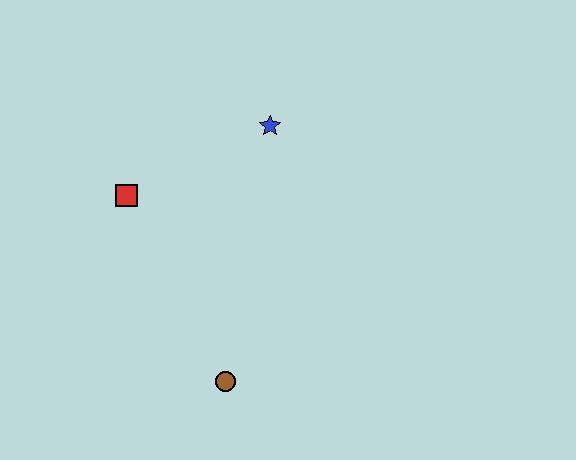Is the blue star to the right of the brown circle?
Yes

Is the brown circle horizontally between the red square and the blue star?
Yes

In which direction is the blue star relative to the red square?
The blue star is to the right of the red square.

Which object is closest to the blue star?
The red square is closest to the blue star.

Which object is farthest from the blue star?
The brown circle is farthest from the blue star.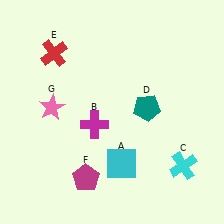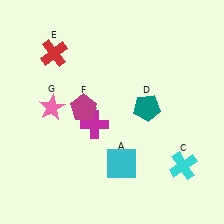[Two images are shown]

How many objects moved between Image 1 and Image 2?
1 object moved between the two images.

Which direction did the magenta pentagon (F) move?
The magenta pentagon (F) moved up.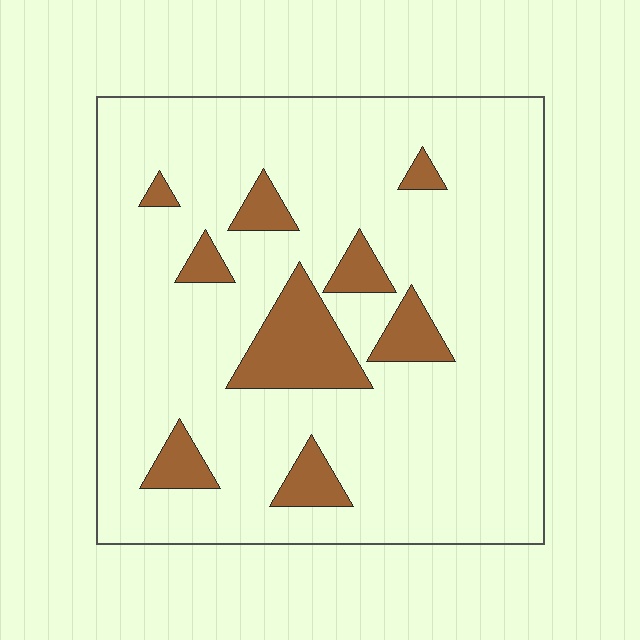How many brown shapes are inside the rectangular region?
9.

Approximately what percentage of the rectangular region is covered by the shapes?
Approximately 15%.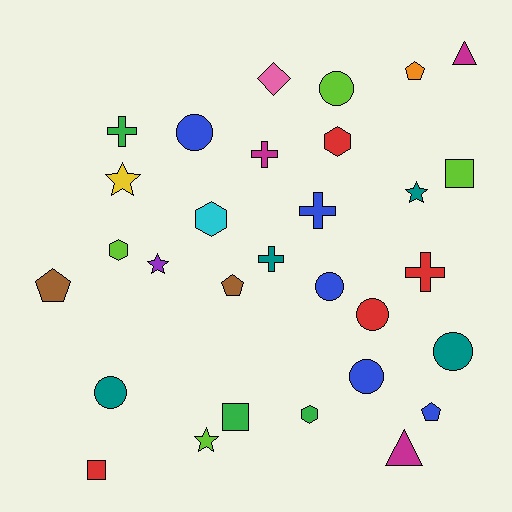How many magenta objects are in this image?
There are 3 magenta objects.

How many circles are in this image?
There are 7 circles.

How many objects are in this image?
There are 30 objects.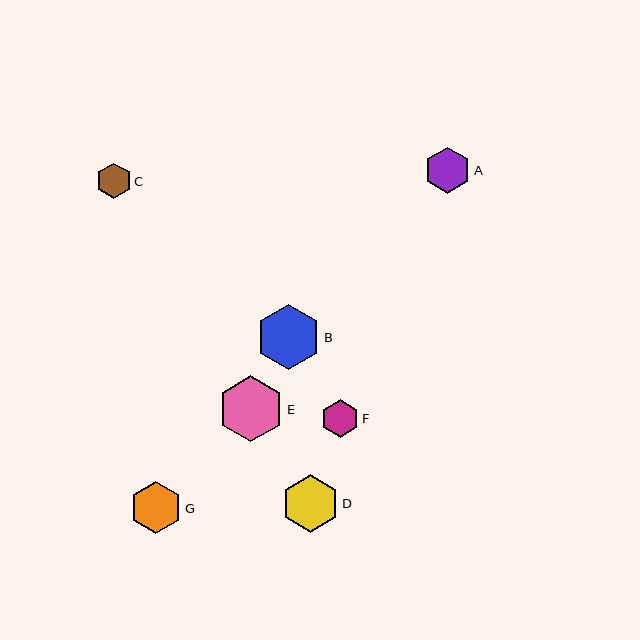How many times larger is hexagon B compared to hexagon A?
Hexagon B is approximately 1.4 times the size of hexagon A.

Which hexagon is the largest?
Hexagon E is the largest with a size of approximately 66 pixels.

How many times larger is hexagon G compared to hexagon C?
Hexagon G is approximately 1.5 times the size of hexagon C.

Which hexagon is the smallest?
Hexagon C is the smallest with a size of approximately 35 pixels.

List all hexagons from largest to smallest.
From largest to smallest: E, B, D, G, A, F, C.